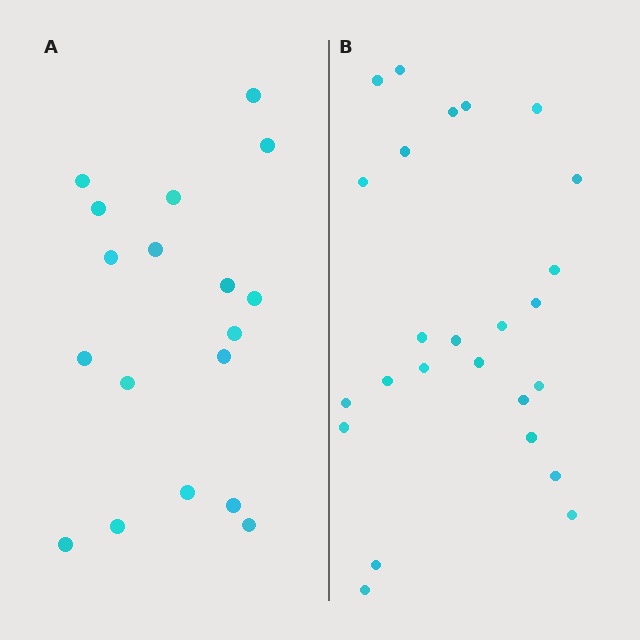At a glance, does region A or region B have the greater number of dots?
Region B (the right region) has more dots.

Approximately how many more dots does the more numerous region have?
Region B has roughly 8 or so more dots than region A.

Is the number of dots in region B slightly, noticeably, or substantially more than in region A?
Region B has noticeably more, but not dramatically so. The ratio is roughly 1.4 to 1.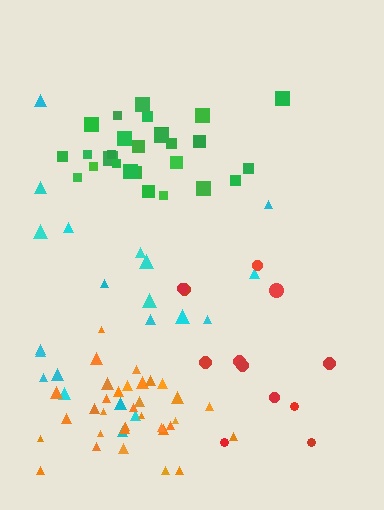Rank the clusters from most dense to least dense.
orange, green, red, cyan.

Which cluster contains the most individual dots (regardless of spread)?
Orange (34).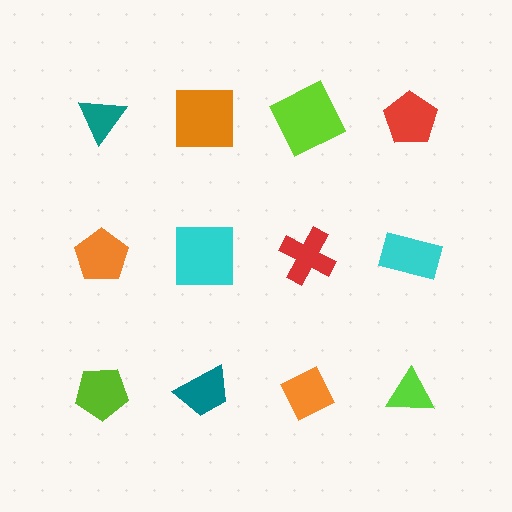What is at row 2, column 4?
A cyan rectangle.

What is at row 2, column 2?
A cyan square.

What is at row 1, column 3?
A lime square.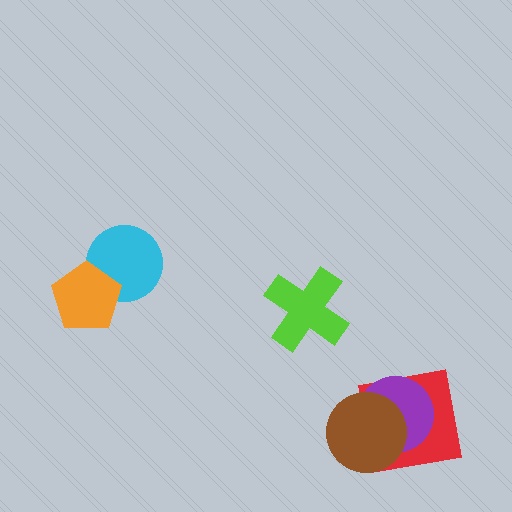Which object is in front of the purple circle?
The brown circle is in front of the purple circle.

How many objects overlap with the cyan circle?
1 object overlaps with the cyan circle.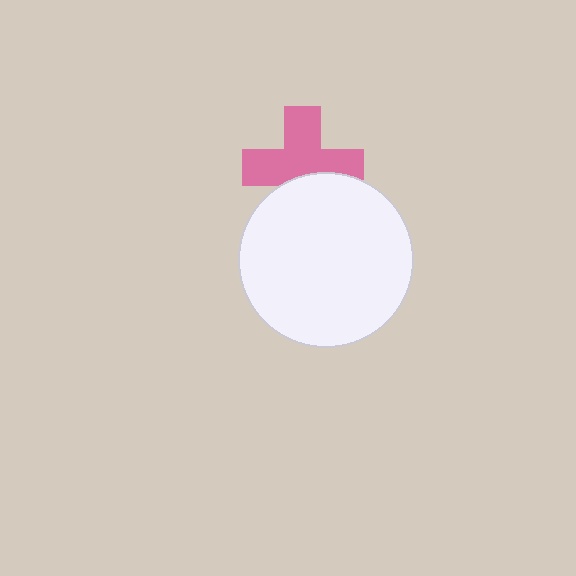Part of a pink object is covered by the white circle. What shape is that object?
It is a cross.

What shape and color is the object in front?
The object in front is a white circle.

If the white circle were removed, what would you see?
You would see the complete pink cross.